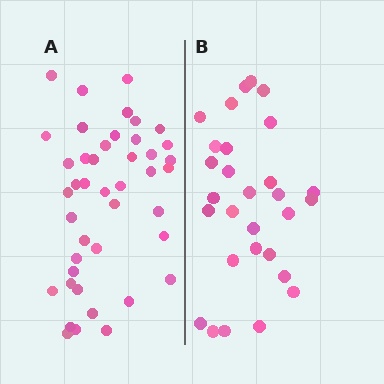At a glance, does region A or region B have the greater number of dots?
Region A (the left region) has more dots.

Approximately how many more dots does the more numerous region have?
Region A has approximately 15 more dots than region B.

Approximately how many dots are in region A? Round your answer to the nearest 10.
About 40 dots. (The exact count is 43, which rounds to 40.)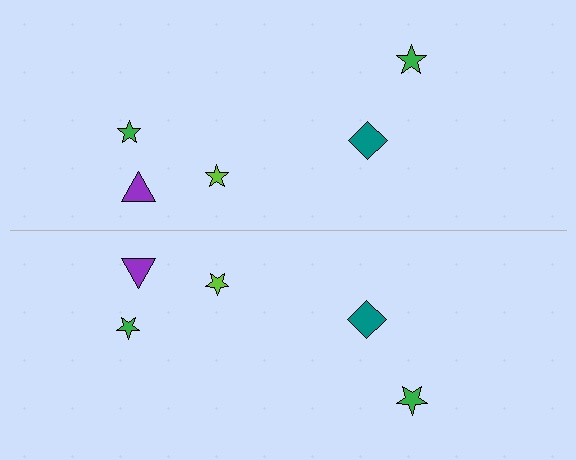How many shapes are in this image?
There are 10 shapes in this image.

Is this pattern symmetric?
Yes, this pattern has bilateral (reflection) symmetry.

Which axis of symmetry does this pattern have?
The pattern has a horizontal axis of symmetry running through the center of the image.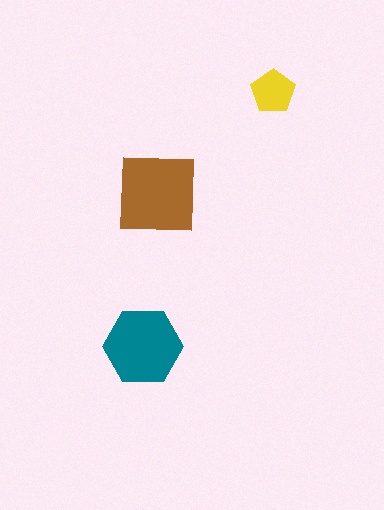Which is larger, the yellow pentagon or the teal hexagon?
The teal hexagon.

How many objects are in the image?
There are 3 objects in the image.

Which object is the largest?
The brown square.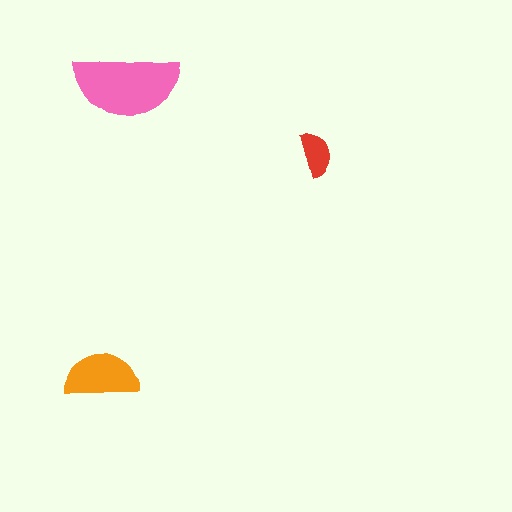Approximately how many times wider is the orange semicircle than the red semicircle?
About 1.5 times wider.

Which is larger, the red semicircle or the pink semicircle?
The pink one.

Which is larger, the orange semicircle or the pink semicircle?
The pink one.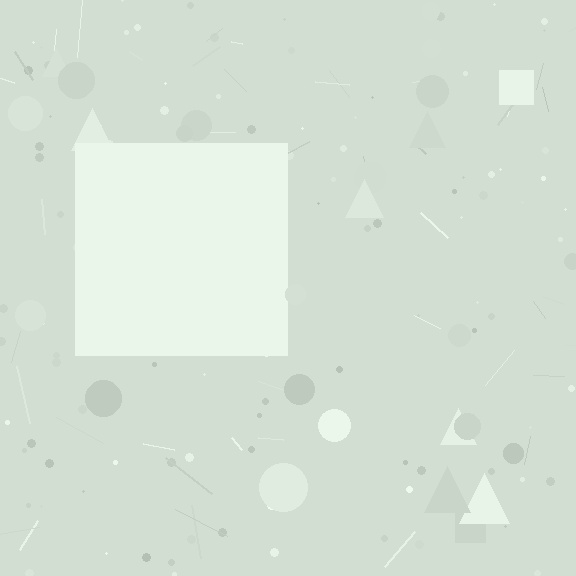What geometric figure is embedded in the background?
A square is embedded in the background.